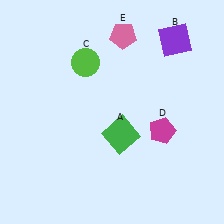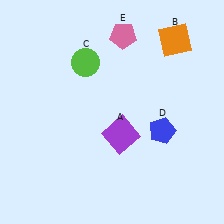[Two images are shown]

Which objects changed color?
A changed from green to purple. B changed from purple to orange. D changed from magenta to blue.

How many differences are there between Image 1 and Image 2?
There are 3 differences between the two images.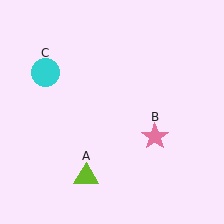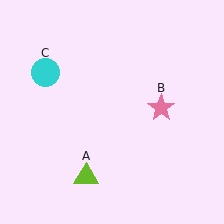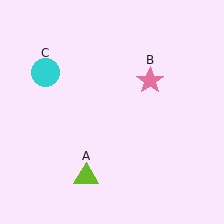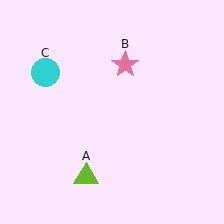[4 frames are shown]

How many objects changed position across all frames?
1 object changed position: pink star (object B).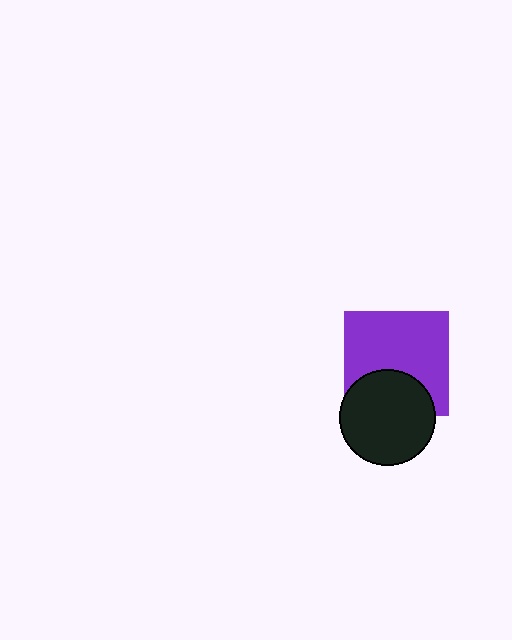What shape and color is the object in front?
The object in front is a black circle.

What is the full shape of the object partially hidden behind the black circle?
The partially hidden object is a purple square.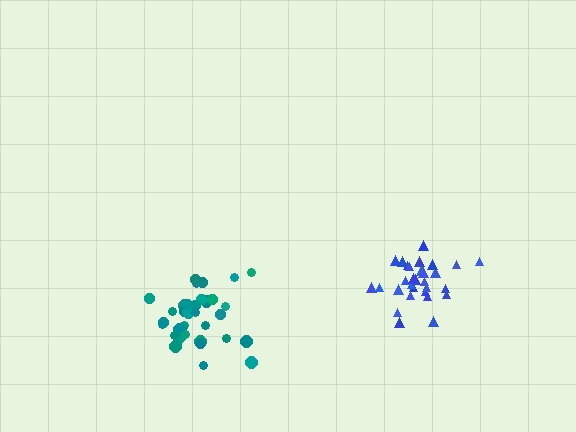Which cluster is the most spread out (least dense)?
Teal.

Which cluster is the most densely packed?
Blue.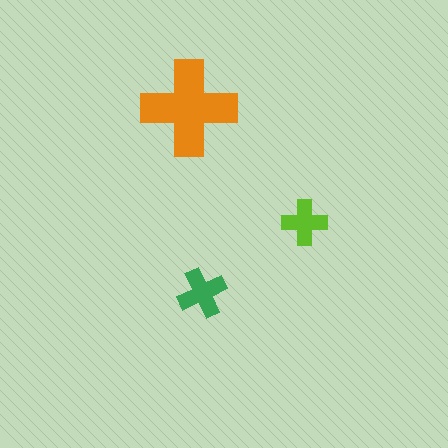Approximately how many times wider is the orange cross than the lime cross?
About 2 times wider.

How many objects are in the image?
There are 3 objects in the image.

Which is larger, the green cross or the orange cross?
The orange one.